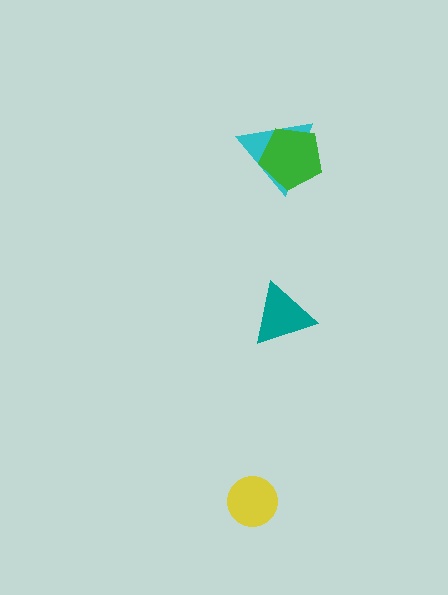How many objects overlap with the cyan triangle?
1 object overlaps with the cyan triangle.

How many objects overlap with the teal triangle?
0 objects overlap with the teal triangle.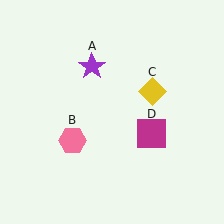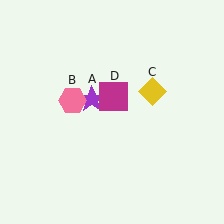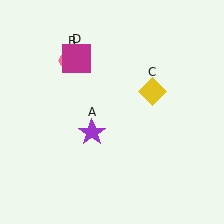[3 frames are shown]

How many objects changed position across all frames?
3 objects changed position: purple star (object A), pink hexagon (object B), magenta square (object D).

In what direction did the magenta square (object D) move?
The magenta square (object D) moved up and to the left.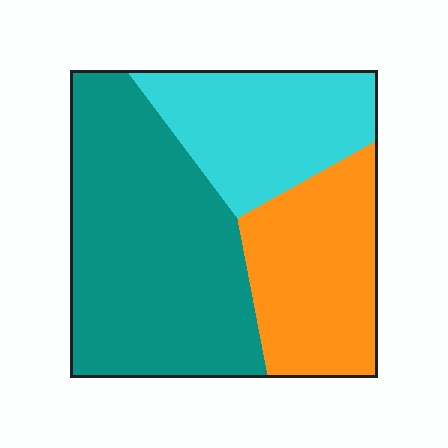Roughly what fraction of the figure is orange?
Orange takes up about one quarter (1/4) of the figure.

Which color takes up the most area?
Teal, at roughly 50%.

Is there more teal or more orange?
Teal.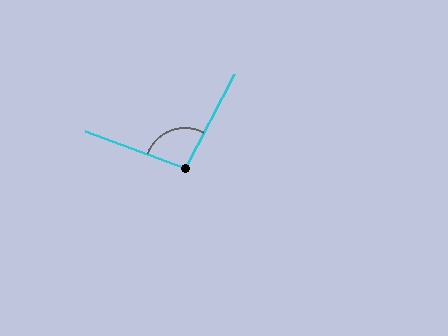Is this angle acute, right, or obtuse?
It is obtuse.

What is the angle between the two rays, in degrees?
Approximately 98 degrees.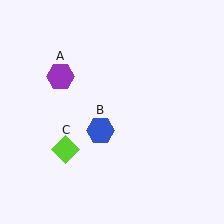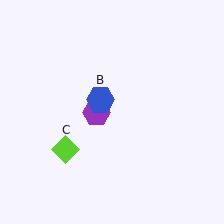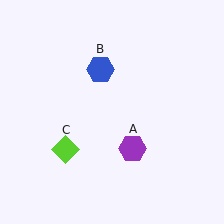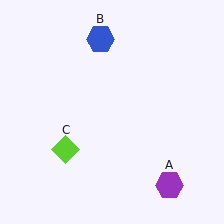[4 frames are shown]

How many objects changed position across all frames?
2 objects changed position: purple hexagon (object A), blue hexagon (object B).